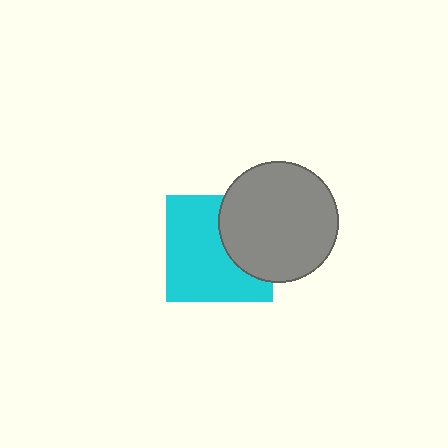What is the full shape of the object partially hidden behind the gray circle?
The partially hidden object is a cyan square.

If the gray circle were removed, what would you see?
You would see the complete cyan square.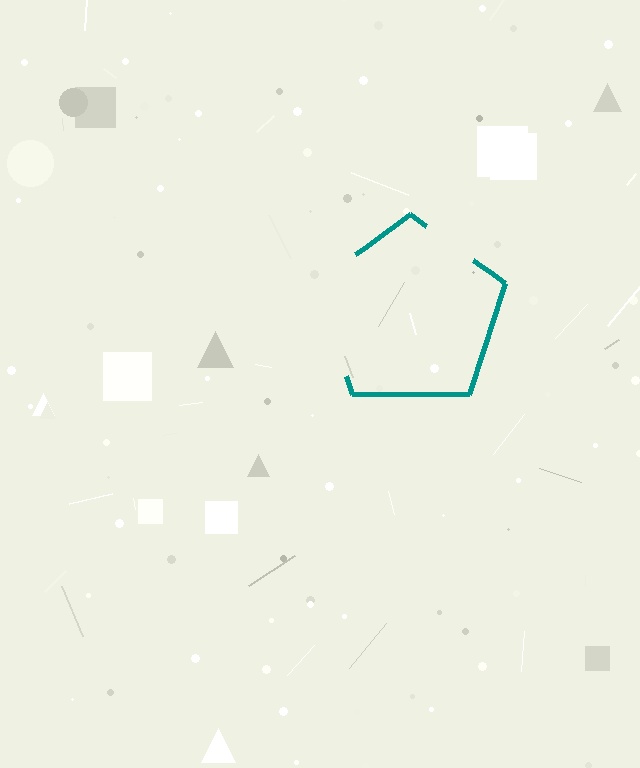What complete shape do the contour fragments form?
The contour fragments form a pentagon.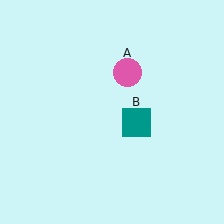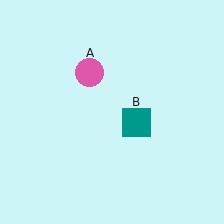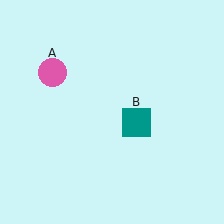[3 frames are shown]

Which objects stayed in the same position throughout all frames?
Teal square (object B) remained stationary.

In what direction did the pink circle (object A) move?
The pink circle (object A) moved left.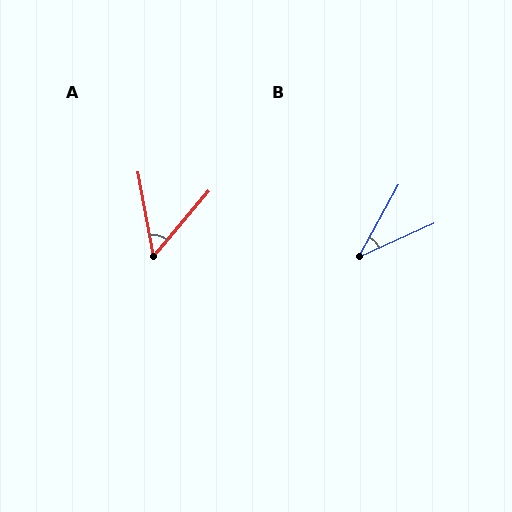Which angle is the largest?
A, at approximately 50 degrees.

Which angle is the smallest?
B, at approximately 37 degrees.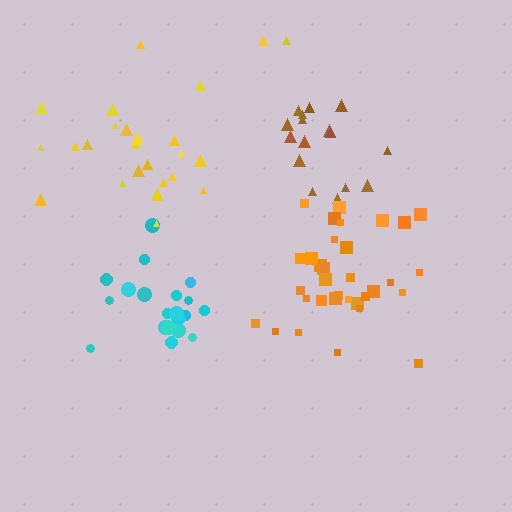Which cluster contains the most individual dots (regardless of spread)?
Orange (33).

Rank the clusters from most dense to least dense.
cyan, orange, brown, yellow.